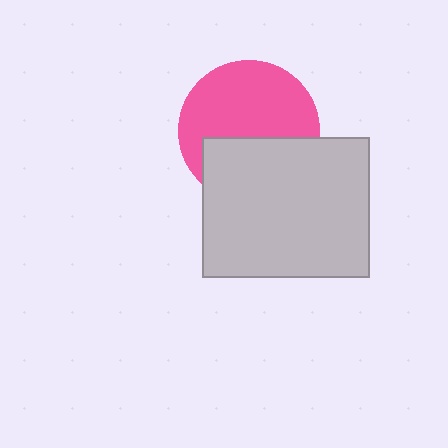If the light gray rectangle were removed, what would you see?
You would see the complete pink circle.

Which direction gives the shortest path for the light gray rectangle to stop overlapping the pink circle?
Moving down gives the shortest separation.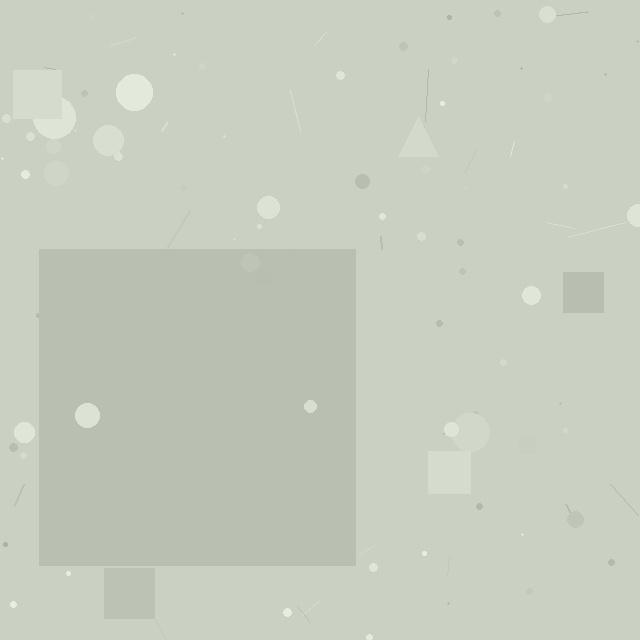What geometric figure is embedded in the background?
A square is embedded in the background.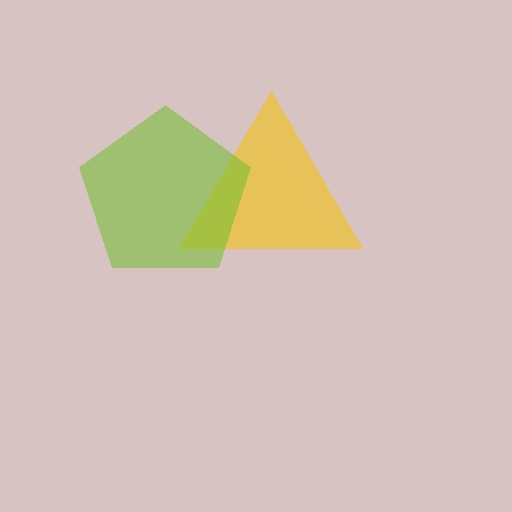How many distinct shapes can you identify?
There are 2 distinct shapes: a yellow triangle, a lime pentagon.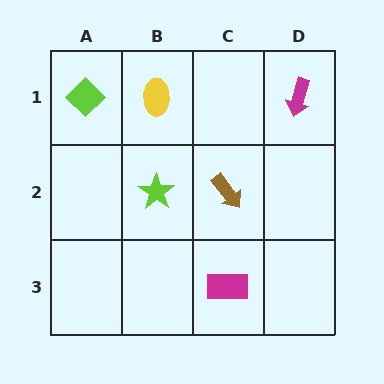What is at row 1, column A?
A lime diamond.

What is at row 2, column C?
A brown arrow.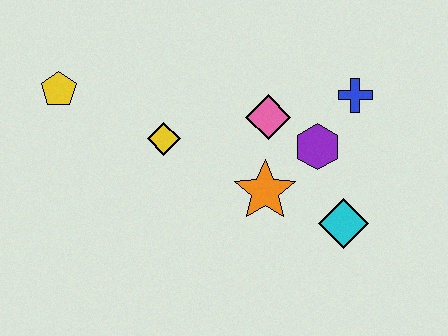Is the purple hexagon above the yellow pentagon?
No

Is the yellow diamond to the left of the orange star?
Yes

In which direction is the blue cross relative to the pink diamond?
The blue cross is to the right of the pink diamond.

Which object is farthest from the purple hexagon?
The yellow pentagon is farthest from the purple hexagon.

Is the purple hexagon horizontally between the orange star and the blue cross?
Yes